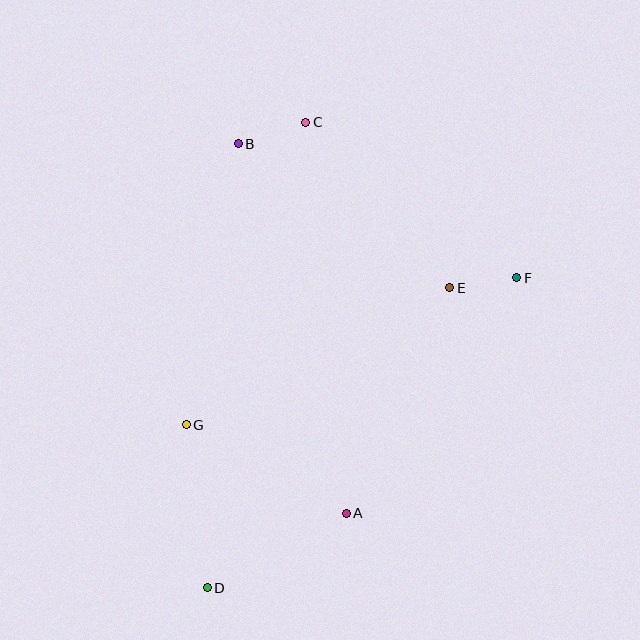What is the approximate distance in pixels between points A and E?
The distance between A and E is approximately 248 pixels.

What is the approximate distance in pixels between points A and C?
The distance between A and C is approximately 393 pixels.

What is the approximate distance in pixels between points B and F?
The distance between B and F is approximately 309 pixels.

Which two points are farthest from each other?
Points C and D are farthest from each other.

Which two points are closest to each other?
Points E and F are closest to each other.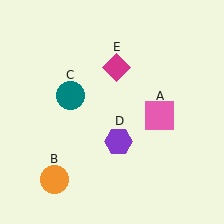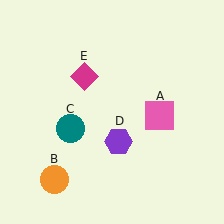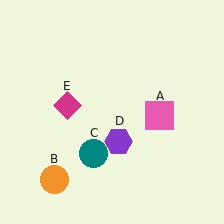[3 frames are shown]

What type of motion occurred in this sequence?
The teal circle (object C), magenta diamond (object E) rotated counterclockwise around the center of the scene.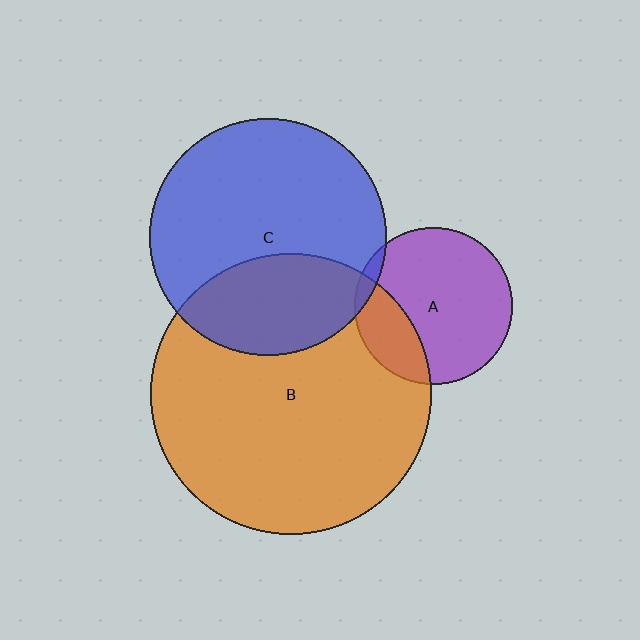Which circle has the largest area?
Circle B (orange).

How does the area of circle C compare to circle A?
Approximately 2.3 times.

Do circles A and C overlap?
Yes.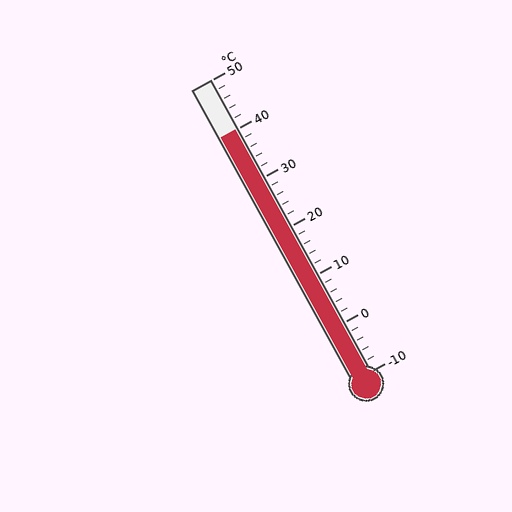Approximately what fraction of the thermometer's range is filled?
The thermometer is filled to approximately 85% of its range.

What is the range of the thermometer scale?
The thermometer scale ranges from -10°C to 50°C.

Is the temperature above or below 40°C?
The temperature is at 40°C.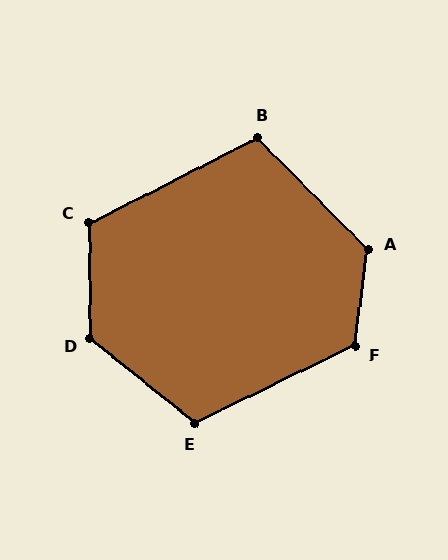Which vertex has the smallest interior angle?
B, at approximately 107 degrees.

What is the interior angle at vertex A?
Approximately 128 degrees (obtuse).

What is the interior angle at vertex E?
Approximately 115 degrees (obtuse).